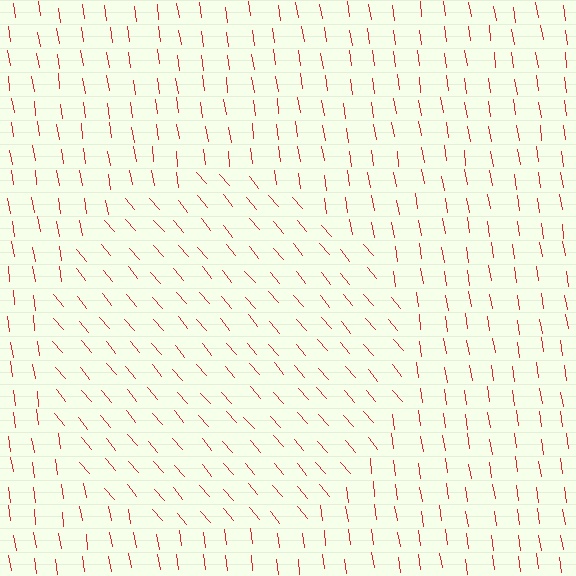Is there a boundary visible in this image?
Yes, there is a texture boundary formed by a change in line orientation.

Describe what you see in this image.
The image is filled with small red line segments. A circle region in the image has lines oriented differently from the surrounding lines, creating a visible texture boundary.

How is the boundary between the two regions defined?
The boundary is defined purely by a change in line orientation (approximately 32 degrees difference). All lines are the same color and thickness.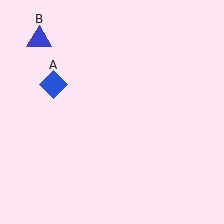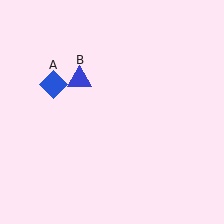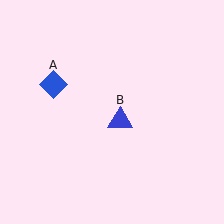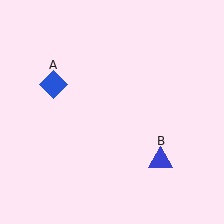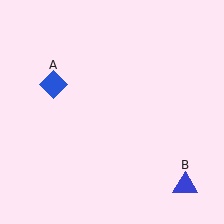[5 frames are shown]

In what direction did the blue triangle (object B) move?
The blue triangle (object B) moved down and to the right.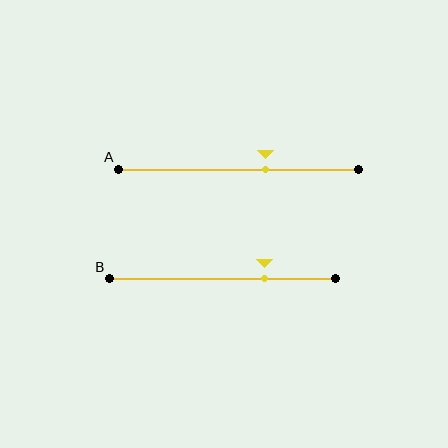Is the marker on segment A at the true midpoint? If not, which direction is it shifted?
No, the marker on segment A is shifted to the right by about 11% of the segment length.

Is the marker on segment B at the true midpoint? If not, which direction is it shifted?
No, the marker on segment B is shifted to the right by about 18% of the segment length.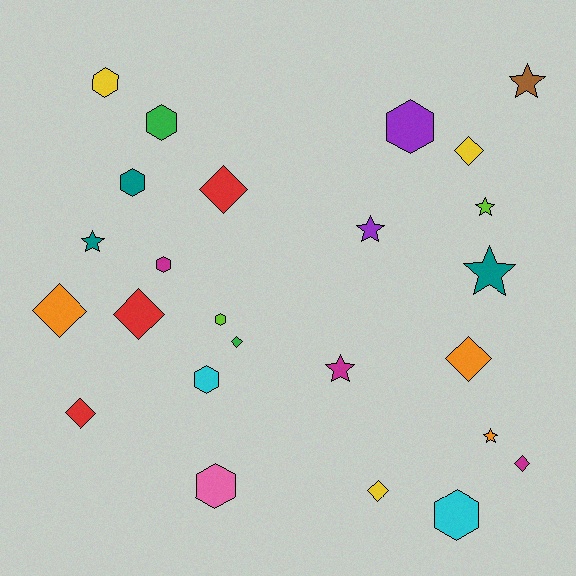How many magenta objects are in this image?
There are 3 magenta objects.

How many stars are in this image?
There are 7 stars.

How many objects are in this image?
There are 25 objects.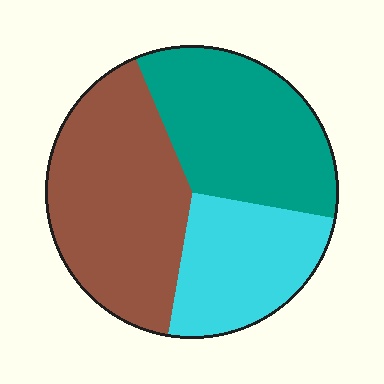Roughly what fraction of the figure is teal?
Teal covers 34% of the figure.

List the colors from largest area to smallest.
From largest to smallest: brown, teal, cyan.